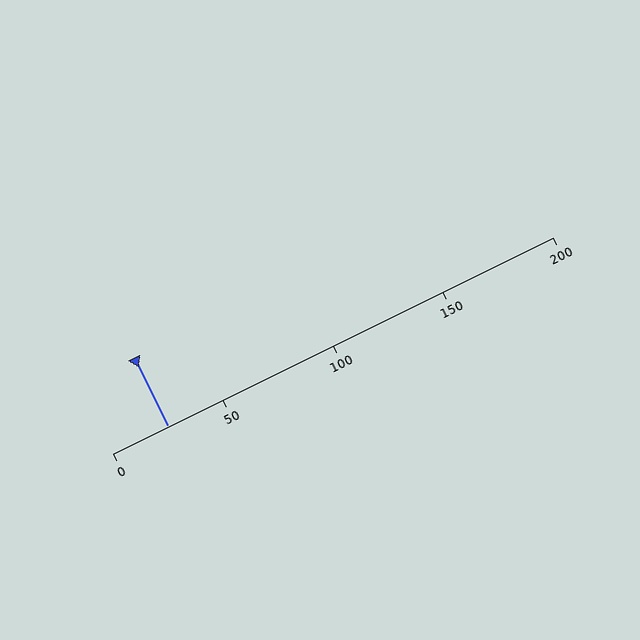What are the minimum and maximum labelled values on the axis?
The axis runs from 0 to 200.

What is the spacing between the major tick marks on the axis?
The major ticks are spaced 50 apart.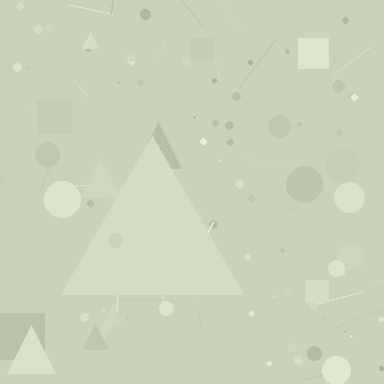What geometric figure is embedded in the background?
A triangle is embedded in the background.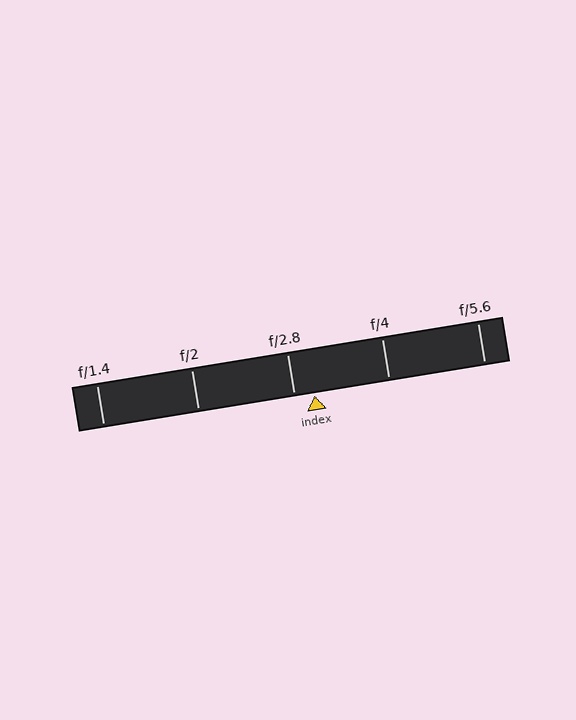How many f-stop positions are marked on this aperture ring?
There are 5 f-stop positions marked.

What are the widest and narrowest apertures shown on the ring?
The widest aperture shown is f/1.4 and the narrowest is f/5.6.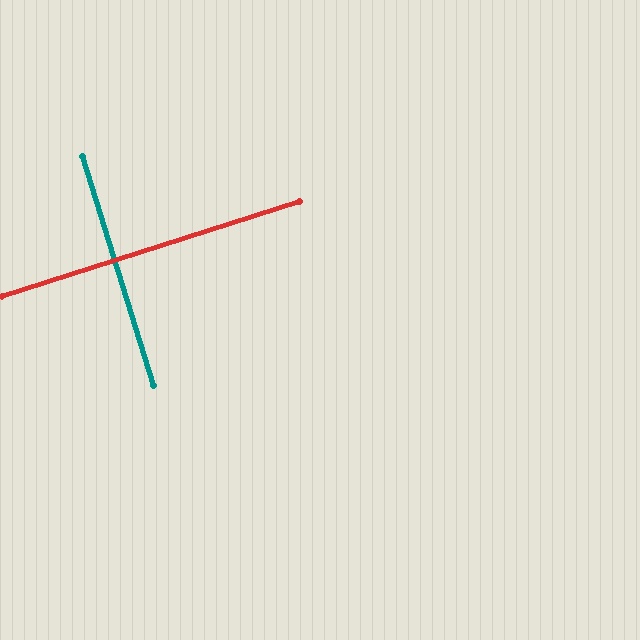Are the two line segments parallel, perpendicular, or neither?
Perpendicular — they meet at approximately 89°.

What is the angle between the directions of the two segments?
Approximately 89 degrees.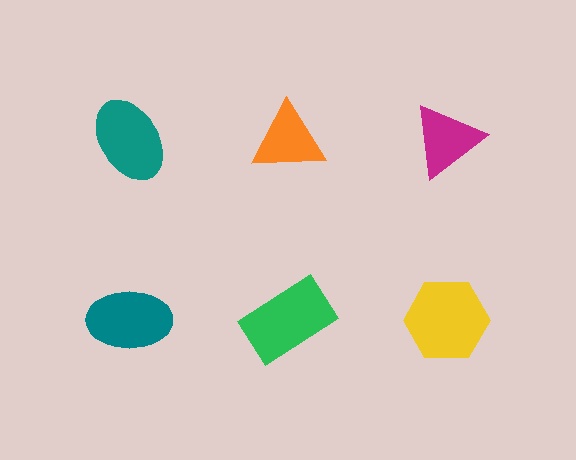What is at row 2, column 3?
A yellow hexagon.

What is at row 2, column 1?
A teal ellipse.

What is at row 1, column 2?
An orange triangle.